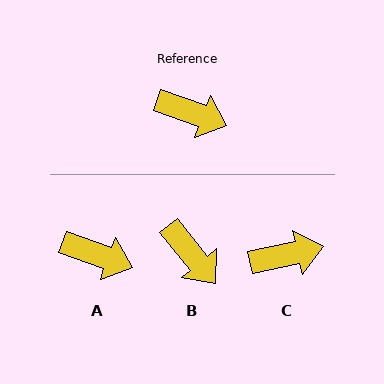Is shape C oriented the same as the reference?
No, it is off by about 32 degrees.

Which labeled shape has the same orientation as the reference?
A.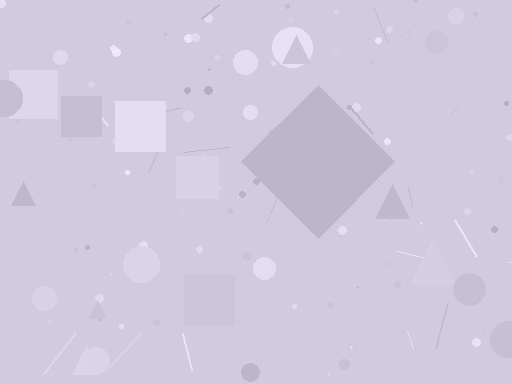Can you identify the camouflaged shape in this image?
The camouflaged shape is a diamond.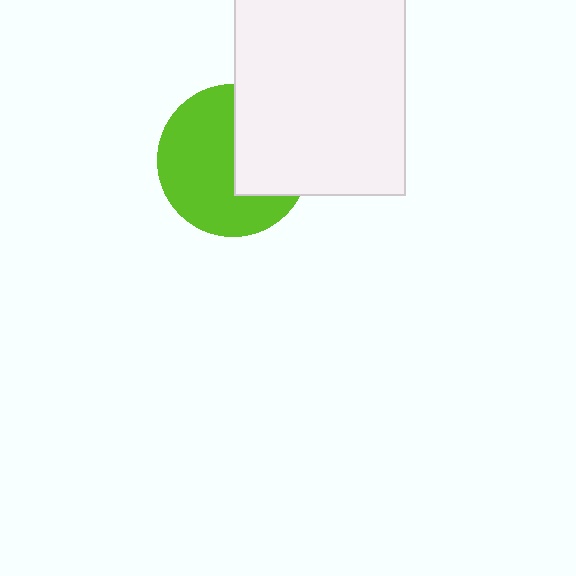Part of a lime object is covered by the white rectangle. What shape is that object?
It is a circle.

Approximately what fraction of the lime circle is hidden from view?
Roughly 39% of the lime circle is hidden behind the white rectangle.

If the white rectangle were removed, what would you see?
You would see the complete lime circle.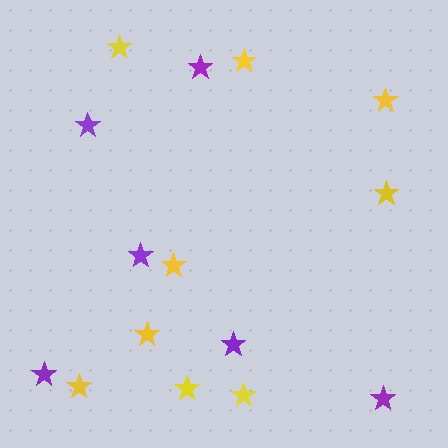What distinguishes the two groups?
There are 2 groups: one group of yellow stars (9) and one group of purple stars (6).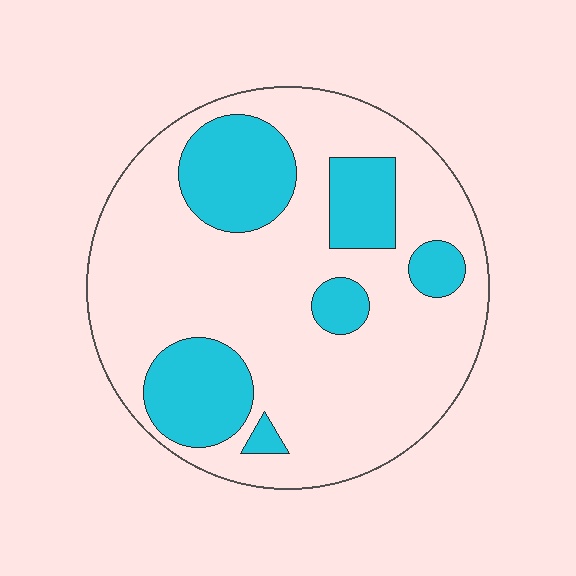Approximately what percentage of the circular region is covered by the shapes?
Approximately 25%.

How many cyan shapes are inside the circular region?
6.